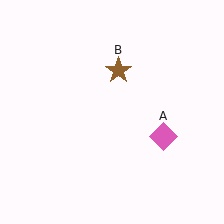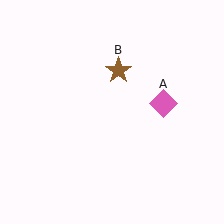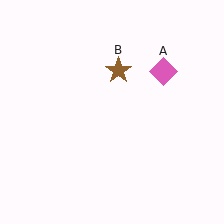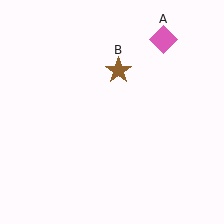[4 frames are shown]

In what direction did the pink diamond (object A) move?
The pink diamond (object A) moved up.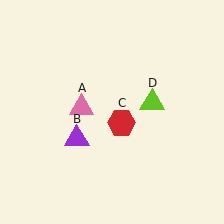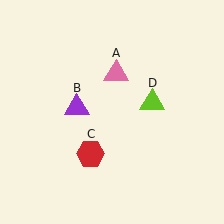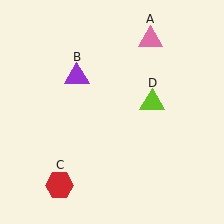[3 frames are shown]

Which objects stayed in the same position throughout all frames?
Lime triangle (object D) remained stationary.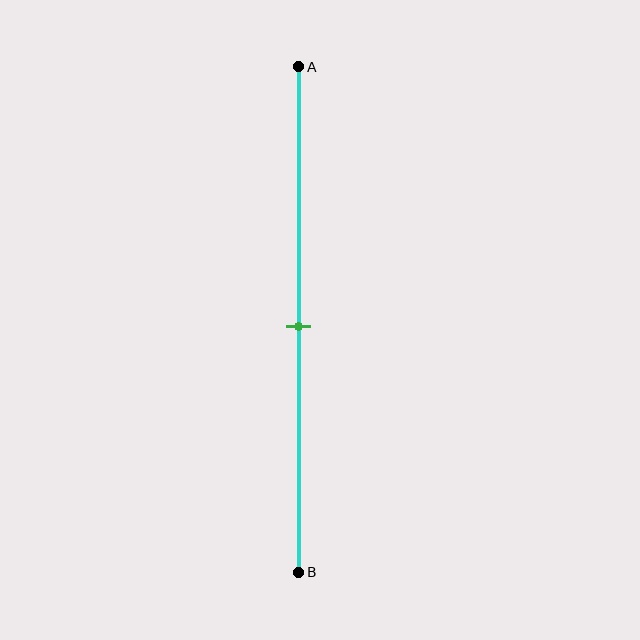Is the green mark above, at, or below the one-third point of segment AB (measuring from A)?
The green mark is below the one-third point of segment AB.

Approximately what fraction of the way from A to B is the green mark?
The green mark is approximately 50% of the way from A to B.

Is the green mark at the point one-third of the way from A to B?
No, the mark is at about 50% from A, not at the 33% one-third point.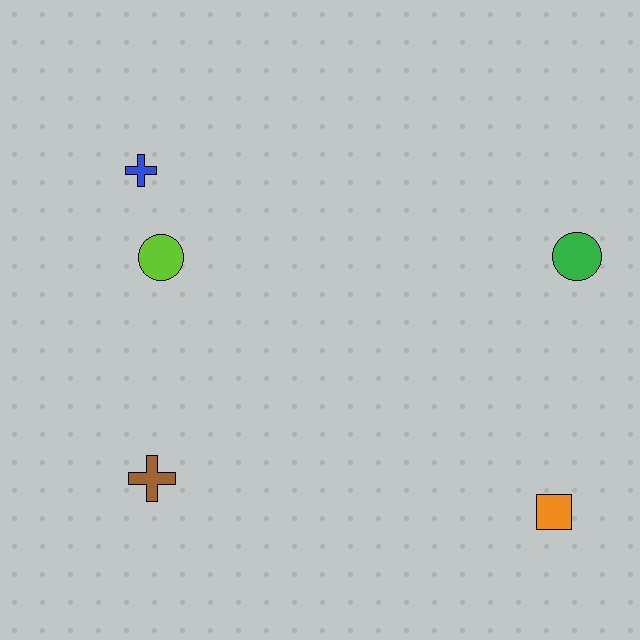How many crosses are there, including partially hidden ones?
There are 2 crosses.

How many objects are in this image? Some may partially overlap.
There are 5 objects.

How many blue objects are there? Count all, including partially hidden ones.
There is 1 blue object.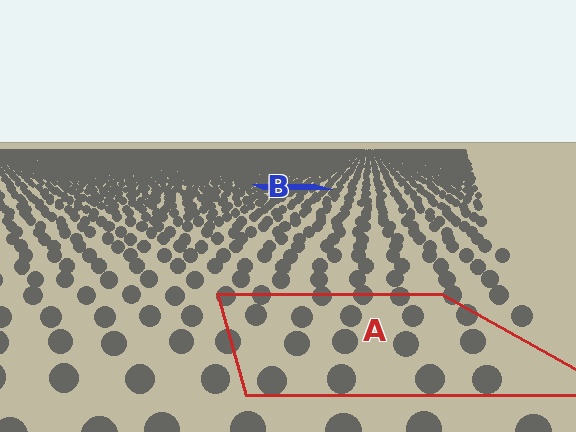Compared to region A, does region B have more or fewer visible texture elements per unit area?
Region B has more texture elements per unit area — they are packed more densely because it is farther away.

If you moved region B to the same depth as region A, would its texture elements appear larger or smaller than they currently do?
They would appear larger. At a closer depth, the same texture elements are projected at a bigger on-screen size.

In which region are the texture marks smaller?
The texture marks are smaller in region B, because it is farther away.